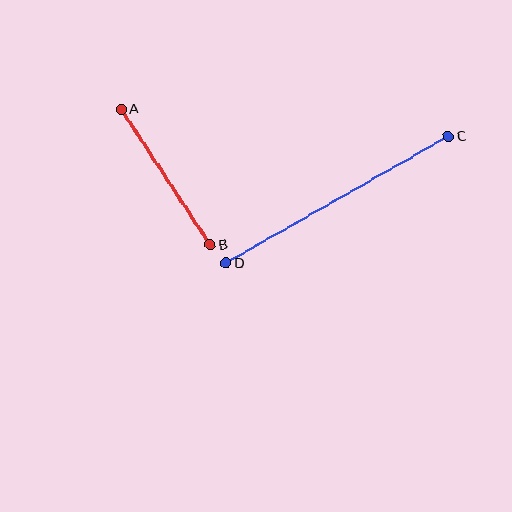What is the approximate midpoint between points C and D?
The midpoint is at approximately (337, 200) pixels.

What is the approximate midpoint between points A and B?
The midpoint is at approximately (166, 177) pixels.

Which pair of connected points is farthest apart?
Points C and D are farthest apart.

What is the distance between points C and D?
The distance is approximately 256 pixels.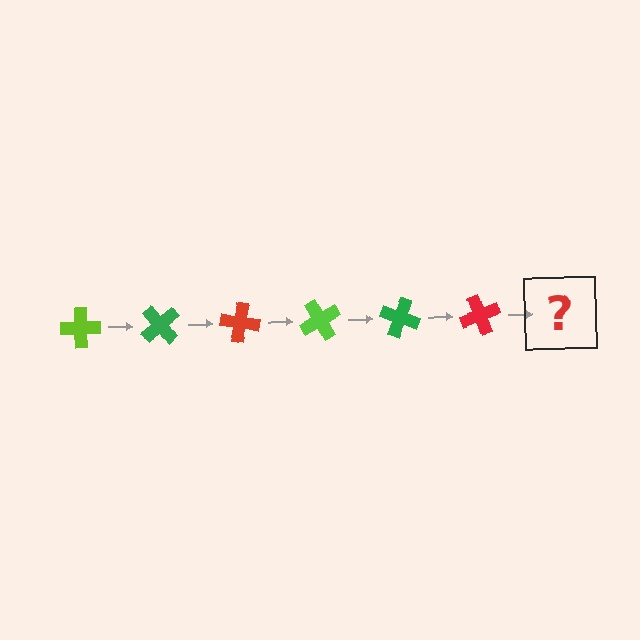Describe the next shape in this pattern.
It should be a lime cross, rotated 300 degrees from the start.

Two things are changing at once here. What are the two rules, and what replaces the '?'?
The two rules are that it rotates 50 degrees each step and the color cycles through lime, green, and red. The '?' should be a lime cross, rotated 300 degrees from the start.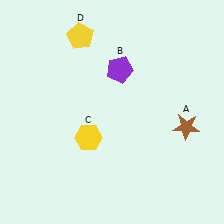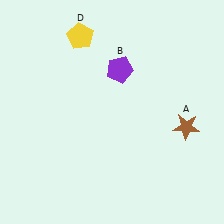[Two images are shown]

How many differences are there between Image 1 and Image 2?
There is 1 difference between the two images.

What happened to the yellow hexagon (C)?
The yellow hexagon (C) was removed in Image 2. It was in the bottom-left area of Image 1.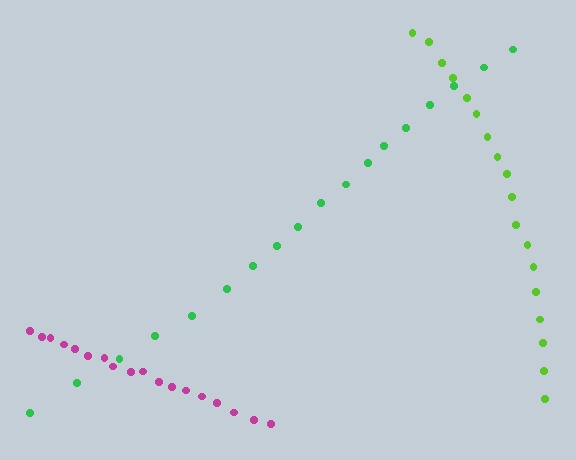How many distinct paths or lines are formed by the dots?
There are 3 distinct paths.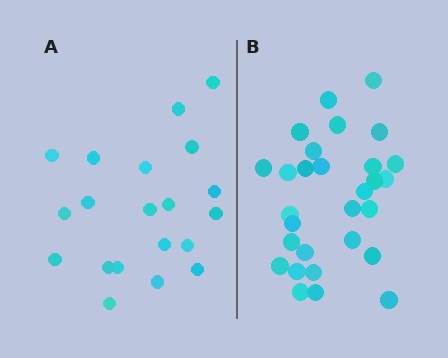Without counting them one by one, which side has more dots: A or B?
Region B (the right region) has more dots.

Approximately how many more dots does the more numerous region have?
Region B has roughly 8 or so more dots than region A.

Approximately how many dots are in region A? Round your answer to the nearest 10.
About 20 dots.